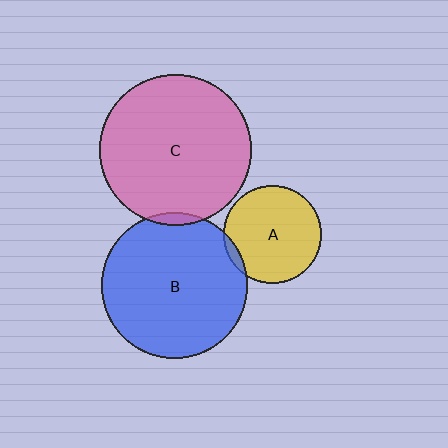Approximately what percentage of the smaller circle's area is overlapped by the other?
Approximately 5%.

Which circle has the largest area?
Circle C (pink).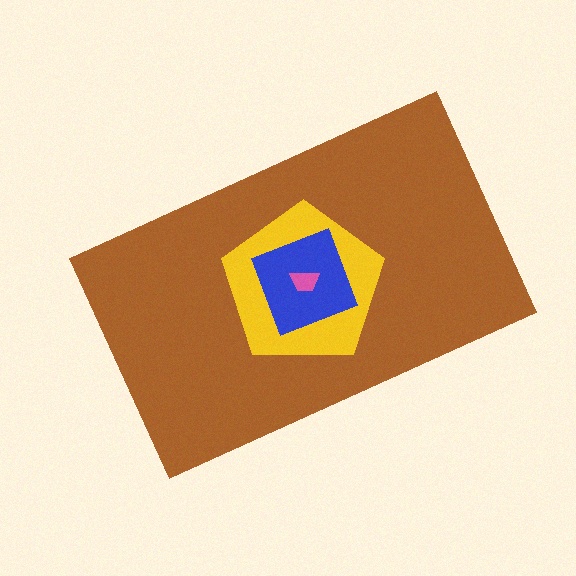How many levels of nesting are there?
4.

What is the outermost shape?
The brown rectangle.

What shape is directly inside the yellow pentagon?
The blue diamond.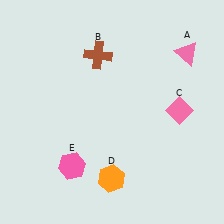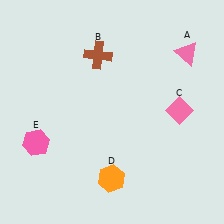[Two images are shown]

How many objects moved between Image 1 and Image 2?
1 object moved between the two images.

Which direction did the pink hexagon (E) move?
The pink hexagon (E) moved left.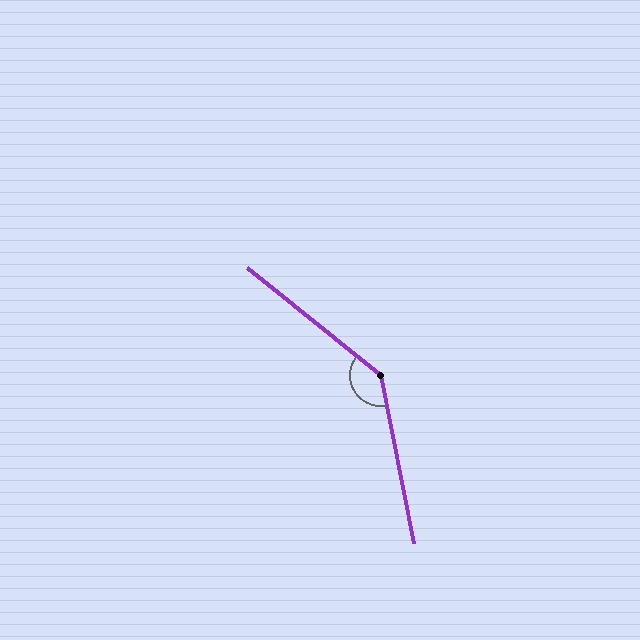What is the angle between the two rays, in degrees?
Approximately 140 degrees.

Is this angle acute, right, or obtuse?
It is obtuse.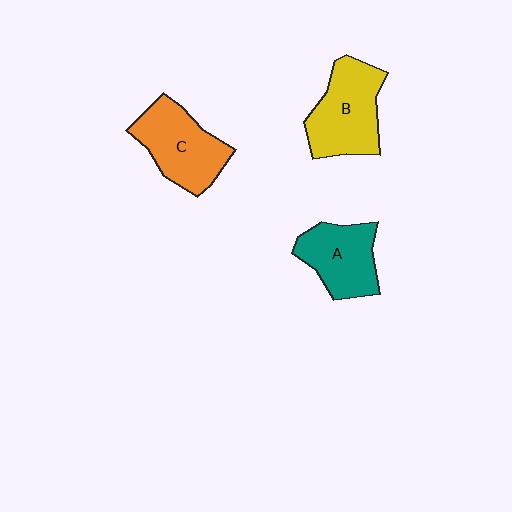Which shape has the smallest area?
Shape A (teal).